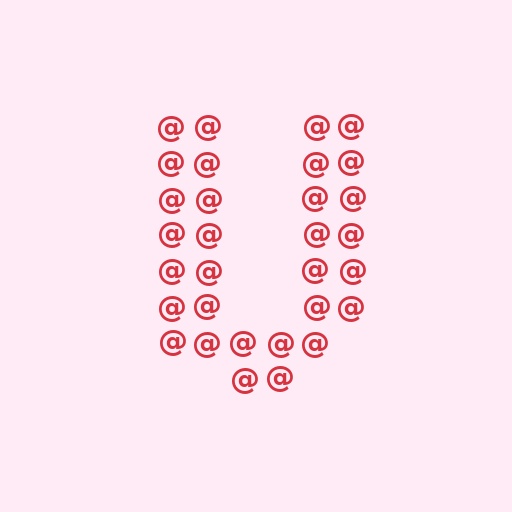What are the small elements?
The small elements are at signs.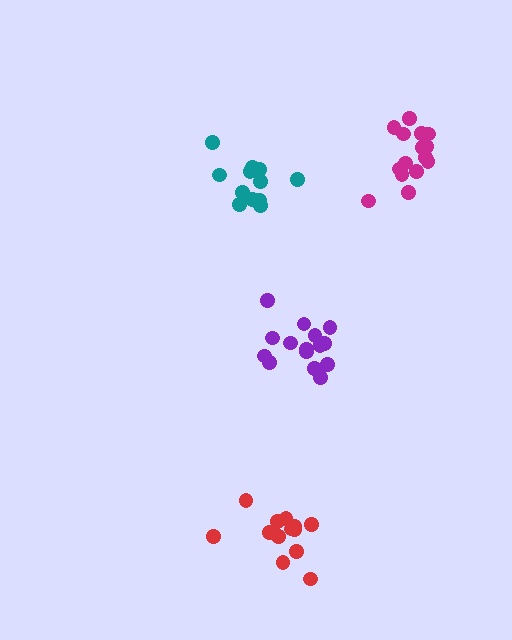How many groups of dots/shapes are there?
There are 4 groups.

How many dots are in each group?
Group 1: 13 dots, Group 2: 15 dots, Group 3: 12 dots, Group 4: 15 dots (55 total).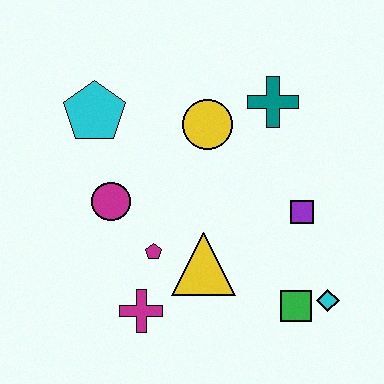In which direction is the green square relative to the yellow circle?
The green square is below the yellow circle.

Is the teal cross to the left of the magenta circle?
No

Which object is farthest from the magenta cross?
The teal cross is farthest from the magenta cross.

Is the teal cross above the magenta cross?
Yes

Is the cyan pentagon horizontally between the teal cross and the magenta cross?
No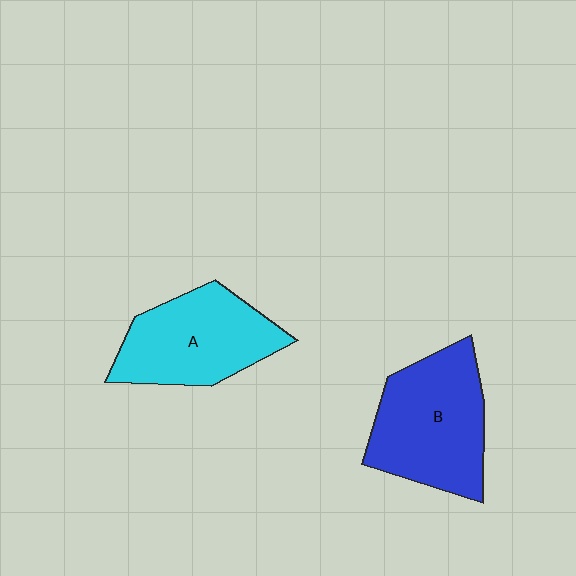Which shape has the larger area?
Shape B (blue).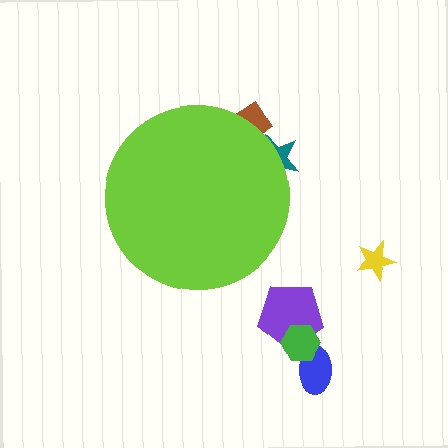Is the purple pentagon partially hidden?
No, the purple pentagon is fully visible.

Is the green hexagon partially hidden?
No, the green hexagon is fully visible.